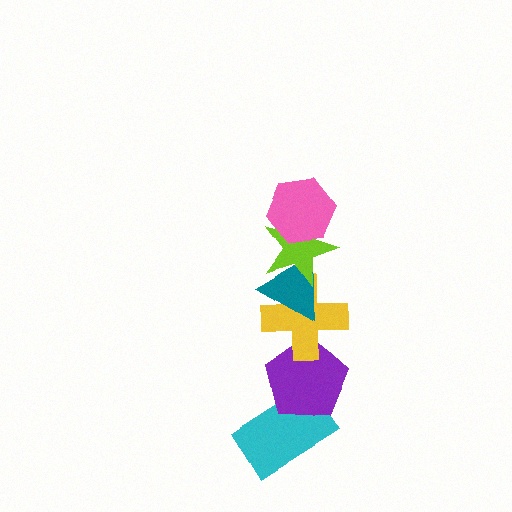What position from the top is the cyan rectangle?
The cyan rectangle is 6th from the top.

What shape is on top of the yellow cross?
The teal triangle is on top of the yellow cross.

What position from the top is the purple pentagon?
The purple pentagon is 5th from the top.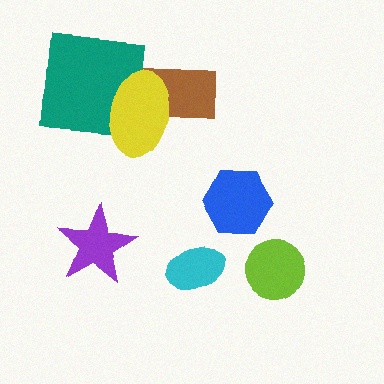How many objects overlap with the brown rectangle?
1 object overlaps with the brown rectangle.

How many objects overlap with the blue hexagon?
0 objects overlap with the blue hexagon.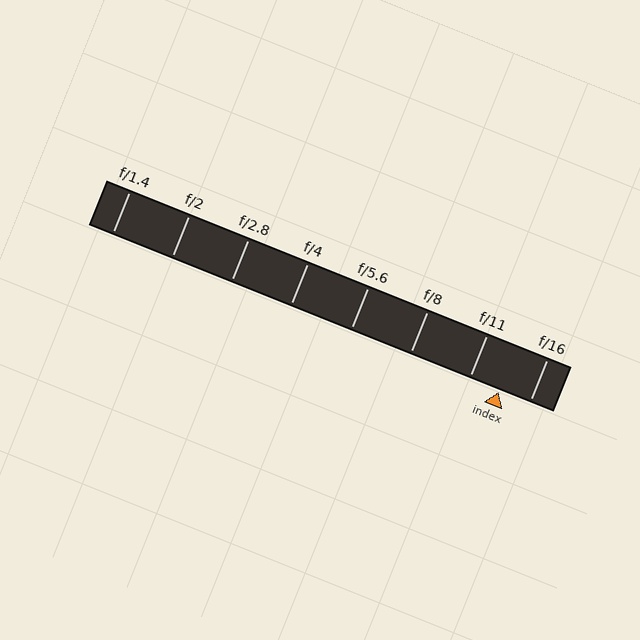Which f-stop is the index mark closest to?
The index mark is closest to f/11.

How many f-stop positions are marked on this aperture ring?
There are 8 f-stop positions marked.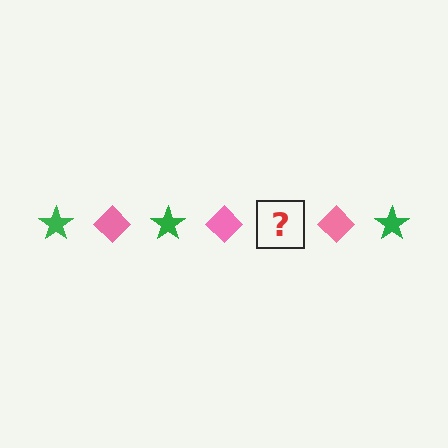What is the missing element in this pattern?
The missing element is a green star.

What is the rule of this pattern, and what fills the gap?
The rule is that the pattern alternates between green star and pink diamond. The gap should be filled with a green star.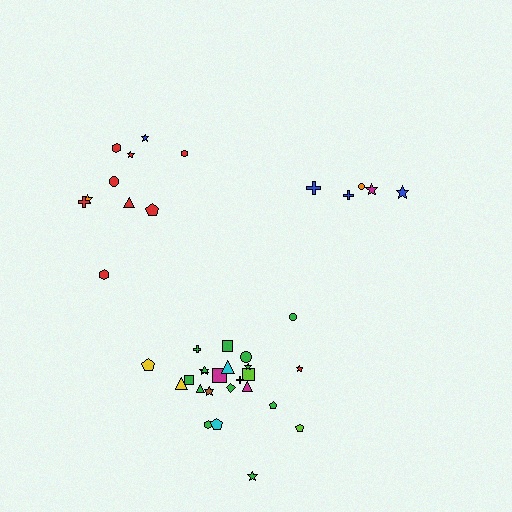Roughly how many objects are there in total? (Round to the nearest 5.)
Roughly 40 objects in total.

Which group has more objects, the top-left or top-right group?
The top-left group.